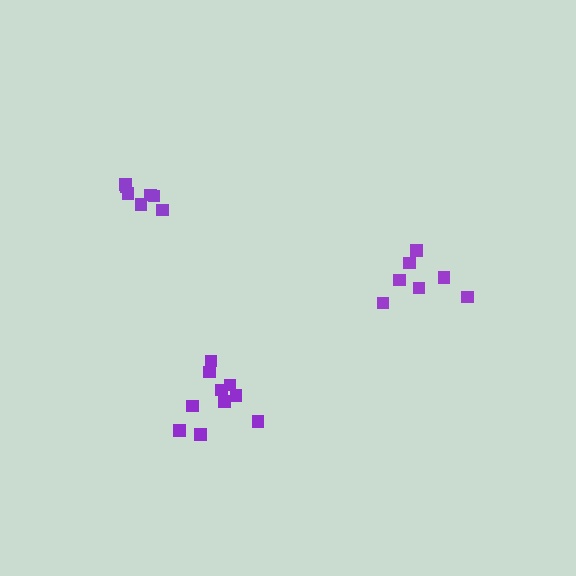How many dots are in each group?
Group 1: 7 dots, Group 2: 10 dots, Group 3: 7 dots (24 total).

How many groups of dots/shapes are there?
There are 3 groups.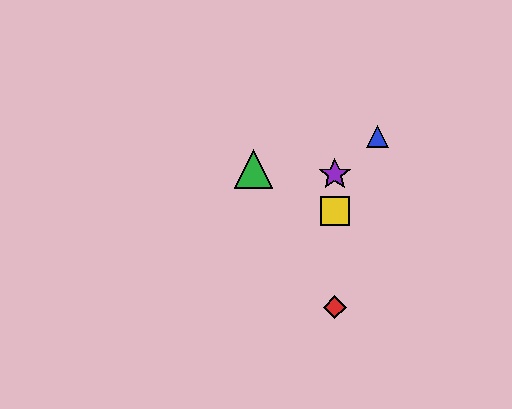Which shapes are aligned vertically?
The red diamond, the yellow square, the purple star are aligned vertically.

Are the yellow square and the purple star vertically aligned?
Yes, both are at x≈335.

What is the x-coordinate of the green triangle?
The green triangle is at x≈254.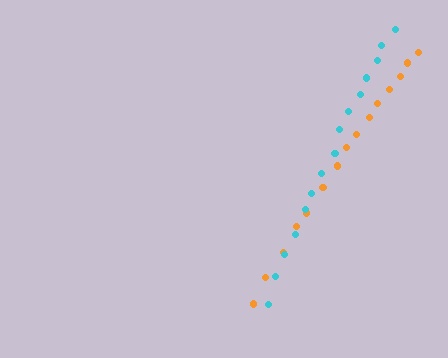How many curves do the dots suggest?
There are 2 distinct paths.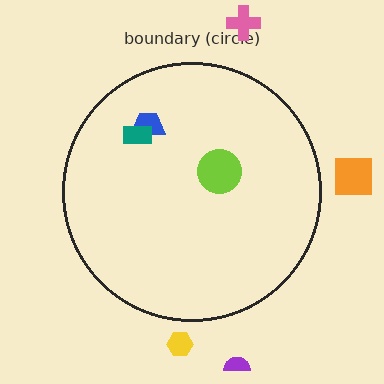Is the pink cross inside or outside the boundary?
Outside.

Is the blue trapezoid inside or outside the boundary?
Inside.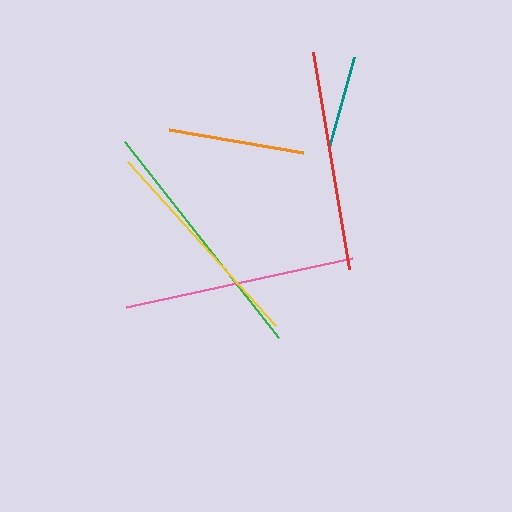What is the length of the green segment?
The green segment is approximately 249 pixels long.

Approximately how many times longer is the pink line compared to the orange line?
The pink line is approximately 1.7 times the length of the orange line.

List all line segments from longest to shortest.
From longest to shortest: green, pink, yellow, red, orange, teal.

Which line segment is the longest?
The green line is the longest at approximately 249 pixels.